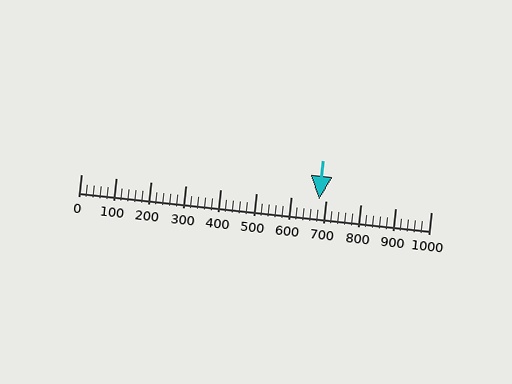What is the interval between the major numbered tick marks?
The major tick marks are spaced 100 units apart.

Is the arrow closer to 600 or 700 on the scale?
The arrow is closer to 700.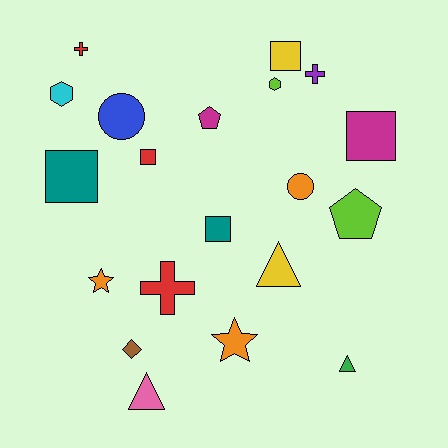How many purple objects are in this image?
There is 1 purple object.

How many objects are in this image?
There are 20 objects.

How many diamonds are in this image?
There is 1 diamond.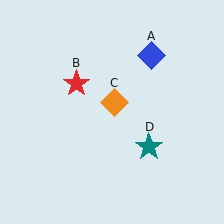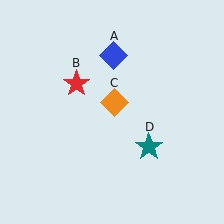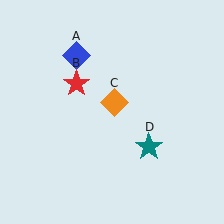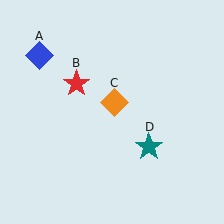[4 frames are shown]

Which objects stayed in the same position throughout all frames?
Red star (object B) and orange diamond (object C) and teal star (object D) remained stationary.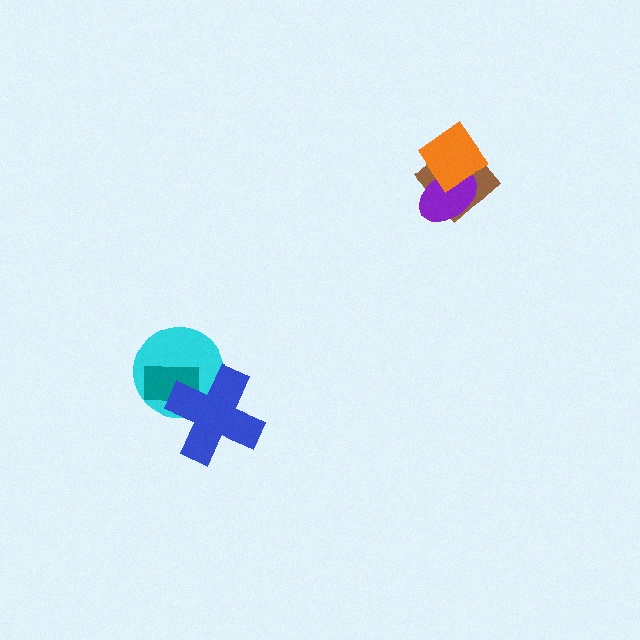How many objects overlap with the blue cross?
2 objects overlap with the blue cross.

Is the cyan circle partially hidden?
Yes, it is partially covered by another shape.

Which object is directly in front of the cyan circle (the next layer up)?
The teal rectangle is directly in front of the cyan circle.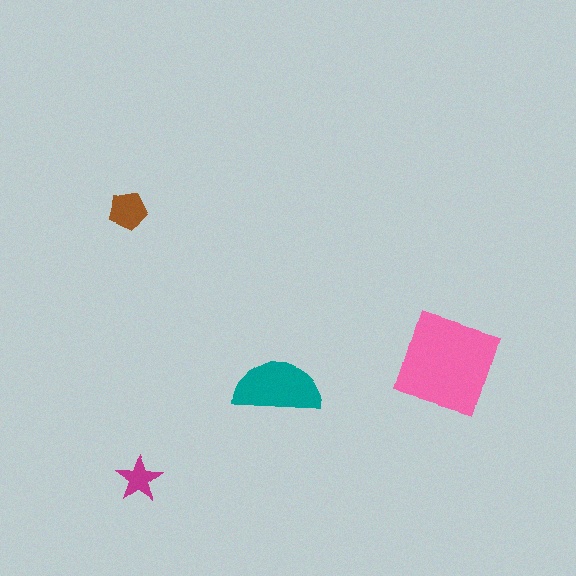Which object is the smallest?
The magenta star.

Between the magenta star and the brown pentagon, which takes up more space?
The brown pentagon.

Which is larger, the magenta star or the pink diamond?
The pink diamond.